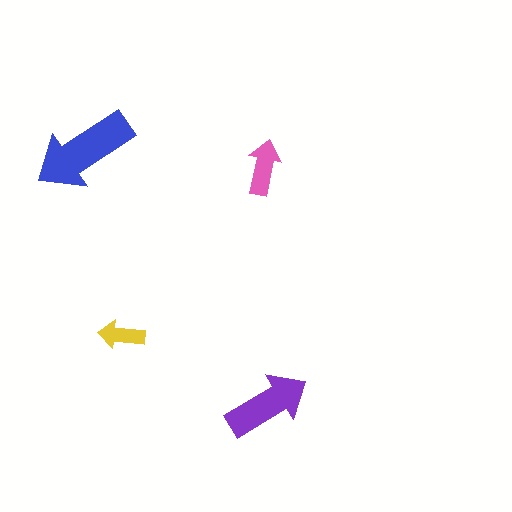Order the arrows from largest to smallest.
the blue one, the purple one, the pink one, the yellow one.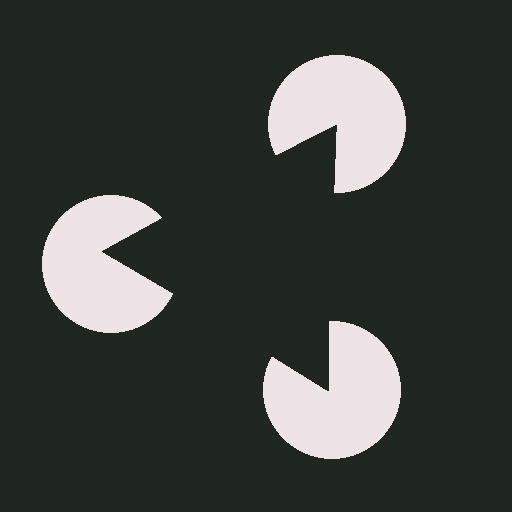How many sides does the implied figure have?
3 sides.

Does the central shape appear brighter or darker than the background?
It typically appears slightly darker than the background, even though no actual brightness change is drawn.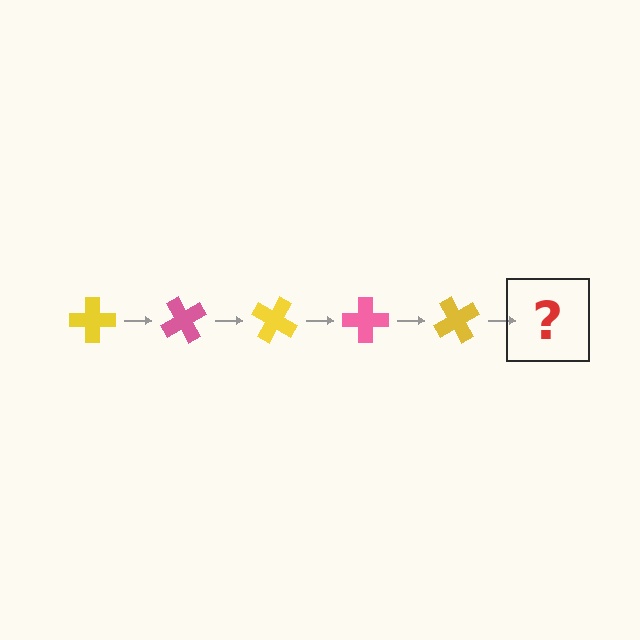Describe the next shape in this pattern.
It should be a pink cross, rotated 300 degrees from the start.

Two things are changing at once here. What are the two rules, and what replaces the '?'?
The two rules are that it rotates 60 degrees each step and the color cycles through yellow and pink. The '?' should be a pink cross, rotated 300 degrees from the start.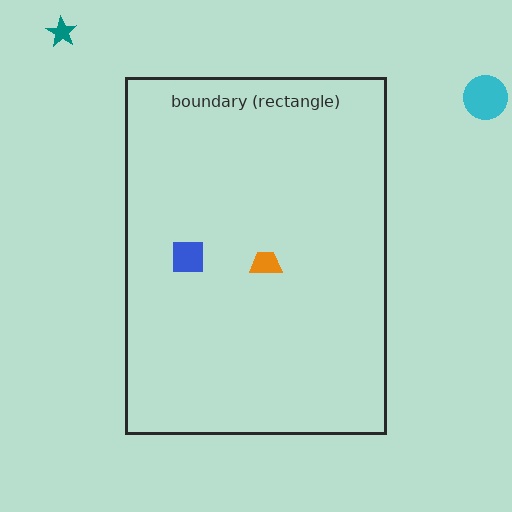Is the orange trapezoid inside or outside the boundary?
Inside.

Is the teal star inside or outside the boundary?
Outside.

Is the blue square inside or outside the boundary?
Inside.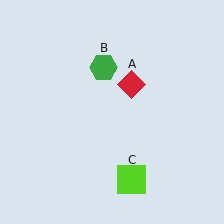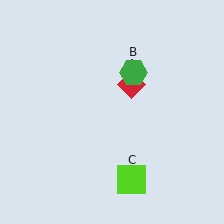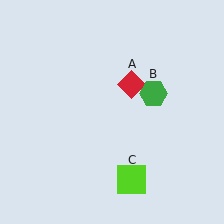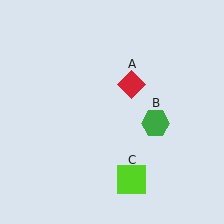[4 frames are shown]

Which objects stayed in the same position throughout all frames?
Red diamond (object A) and lime square (object C) remained stationary.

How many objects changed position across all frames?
1 object changed position: green hexagon (object B).